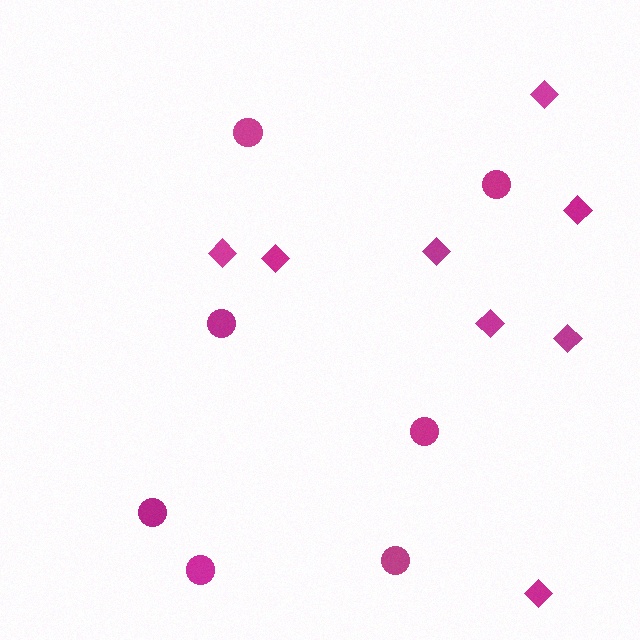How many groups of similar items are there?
There are 2 groups: one group of circles (7) and one group of diamonds (8).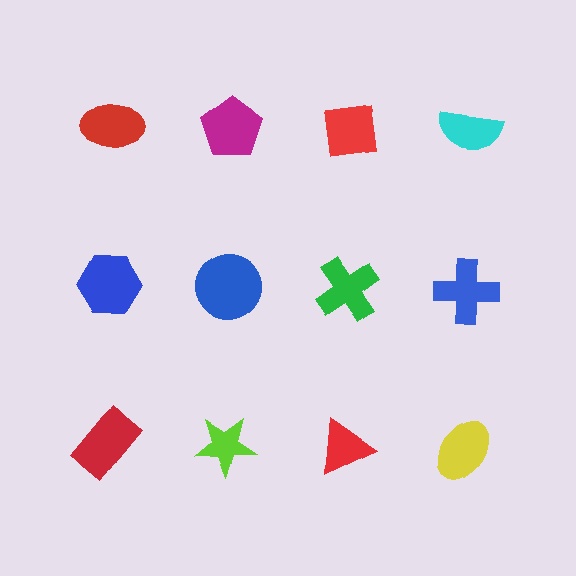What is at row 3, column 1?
A red rectangle.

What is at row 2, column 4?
A blue cross.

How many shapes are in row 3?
4 shapes.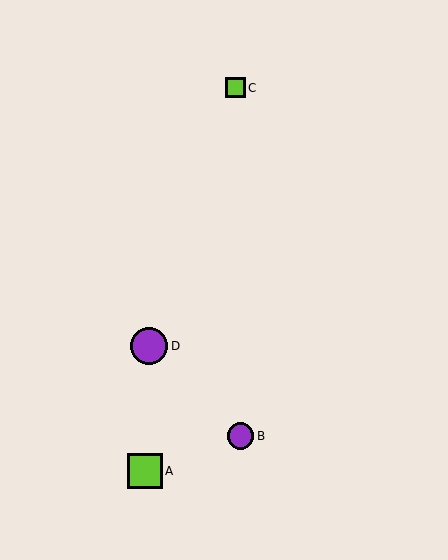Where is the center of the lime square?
The center of the lime square is at (145, 471).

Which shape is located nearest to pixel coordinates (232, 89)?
The lime square (labeled C) at (235, 88) is nearest to that location.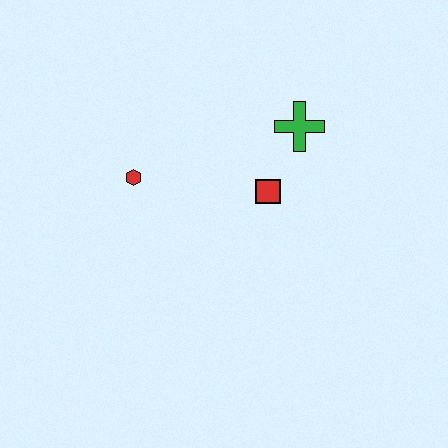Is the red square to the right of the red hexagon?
Yes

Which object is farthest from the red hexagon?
The green cross is farthest from the red hexagon.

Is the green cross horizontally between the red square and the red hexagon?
No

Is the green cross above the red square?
Yes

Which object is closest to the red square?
The green cross is closest to the red square.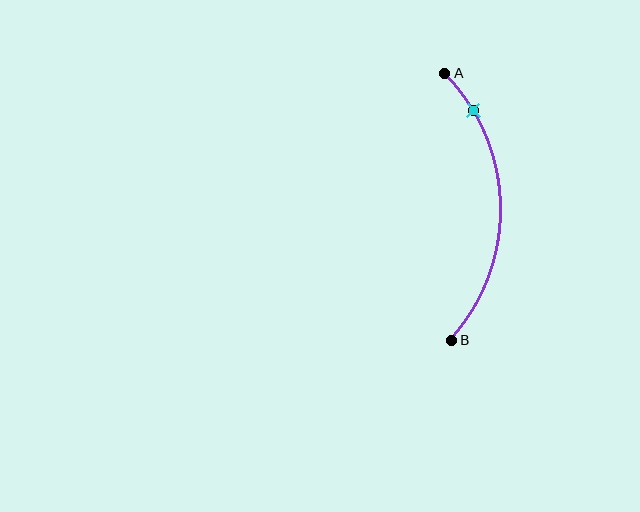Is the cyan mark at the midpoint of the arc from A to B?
No. The cyan mark lies on the arc but is closer to endpoint A. The arc midpoint would be at the point on the curve equidistant along the arc from both A and B.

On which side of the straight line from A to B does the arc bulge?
The arc bulges to the right of the straight line connecting A and B.